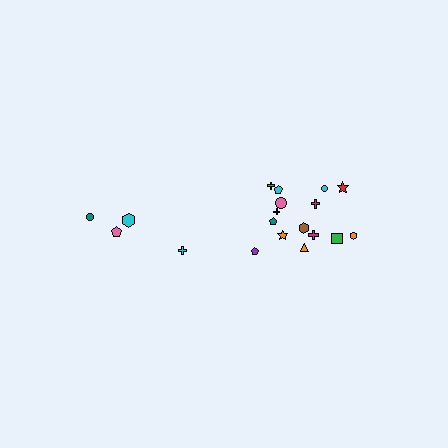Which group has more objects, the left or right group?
The right group.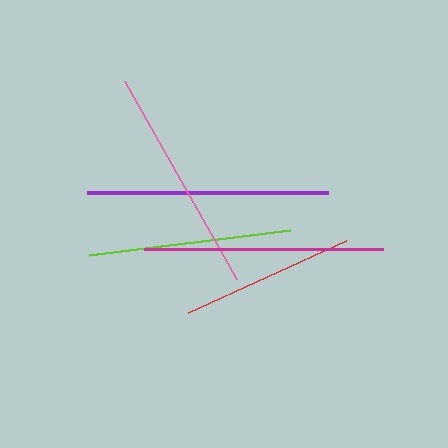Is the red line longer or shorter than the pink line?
The pink line is longer than the red line.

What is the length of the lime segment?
The lime segment is approximately 202 pixels long.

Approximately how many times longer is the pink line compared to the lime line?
The pink line is approximately 1.1 times the length of the lime line.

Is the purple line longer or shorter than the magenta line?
The purple line is longer than the magenta line.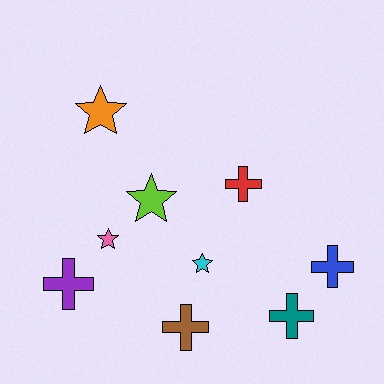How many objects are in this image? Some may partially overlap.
There are 9 objects.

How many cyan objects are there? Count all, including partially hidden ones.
There is 1 cyan object.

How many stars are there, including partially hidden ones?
There are 4 stars.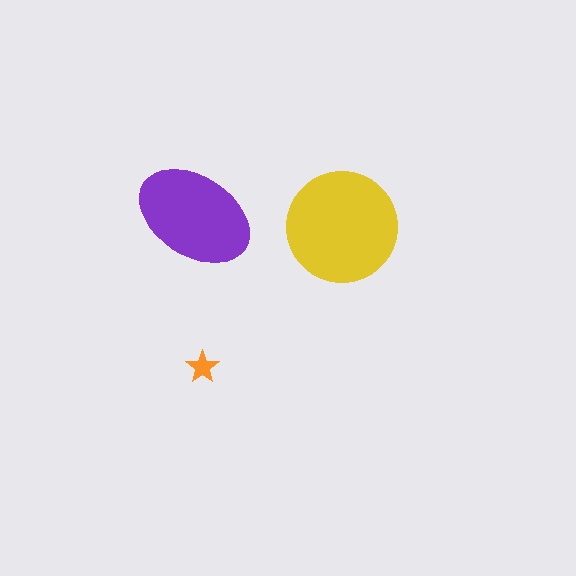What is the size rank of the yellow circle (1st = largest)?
1st.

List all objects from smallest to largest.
The orange star, the purple ellipse, the yellow circle.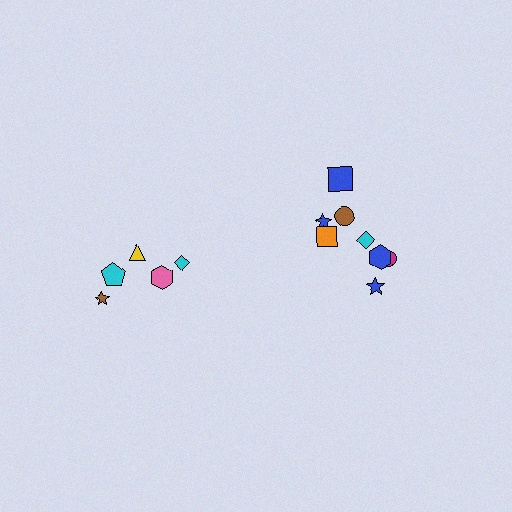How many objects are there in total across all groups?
There are 13 objects.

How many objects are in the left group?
There are 5 objects.